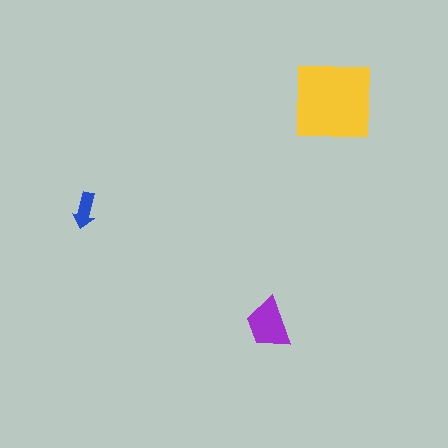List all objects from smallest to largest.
The blue arrow, the purple trapezoid, the yellow square.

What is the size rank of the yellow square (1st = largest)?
1st.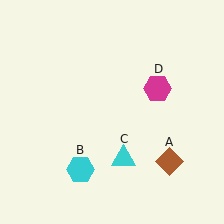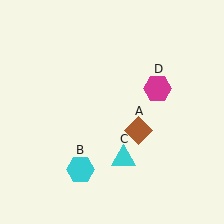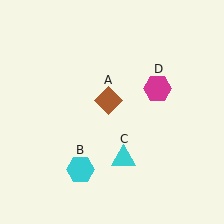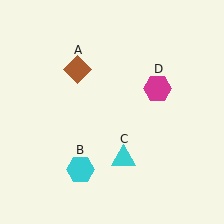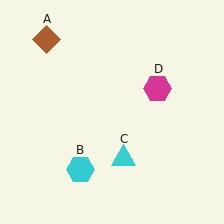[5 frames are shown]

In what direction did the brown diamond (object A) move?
The brown diamond (object A) moved up and to the left.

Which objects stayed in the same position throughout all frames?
Cyan hexagon (object B) and cyan triangle (object C) and magenta hexagon (object D) remained stationary.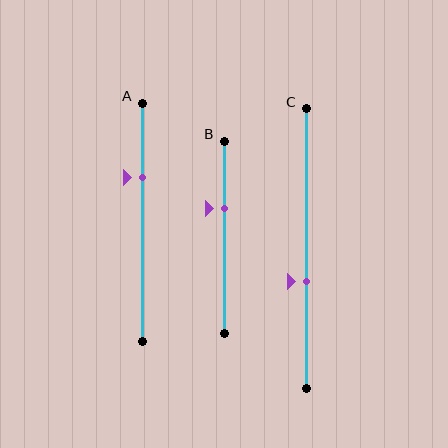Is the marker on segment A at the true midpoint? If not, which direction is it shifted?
No, the marker on segment A is shifted upward by about 19% of the segment length.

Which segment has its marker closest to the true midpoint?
Segment C has its marker closest to the true midpoint.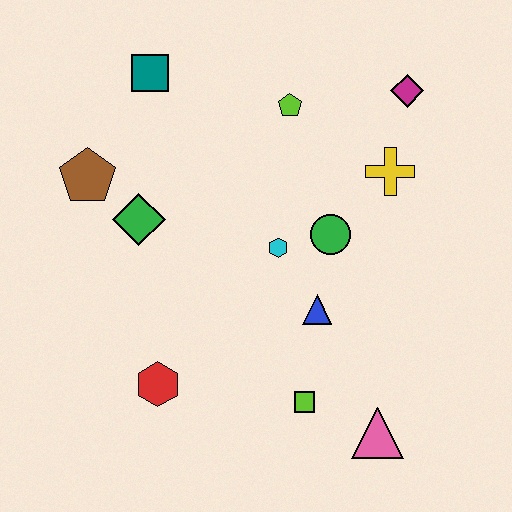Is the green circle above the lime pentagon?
No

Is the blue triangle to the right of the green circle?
No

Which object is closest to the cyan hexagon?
The green circle is closest to the cyan hexagon.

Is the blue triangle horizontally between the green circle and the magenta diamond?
No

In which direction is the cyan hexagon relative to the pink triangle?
The cyan hexagon is above the pink triangle.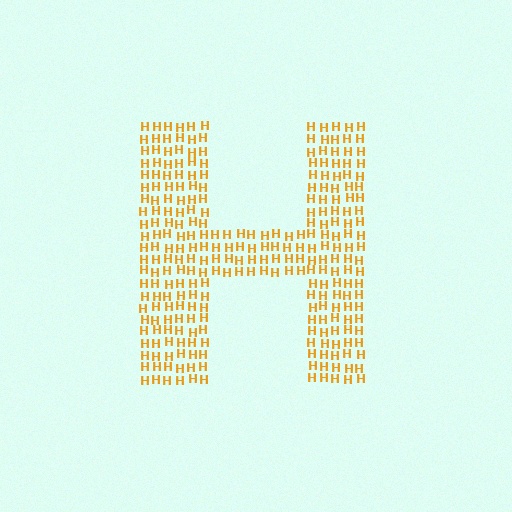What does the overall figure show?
The overall figure shows the letter H.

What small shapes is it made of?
It is made of small letter H's.